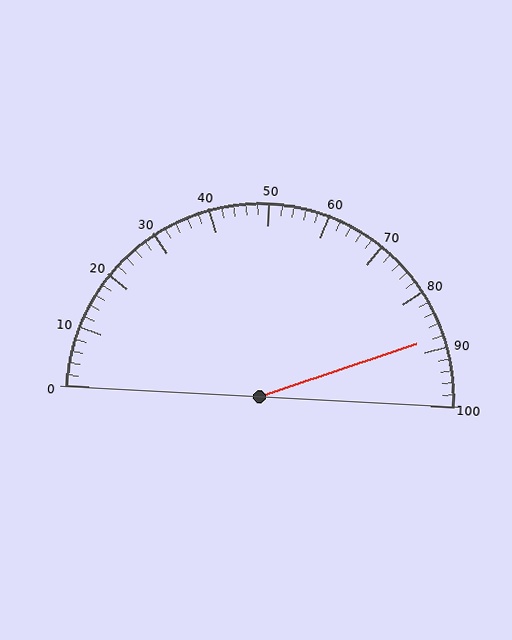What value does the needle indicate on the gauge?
The needle indicates approximately 88.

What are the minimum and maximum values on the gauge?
The gauge ranges from 0 to 100.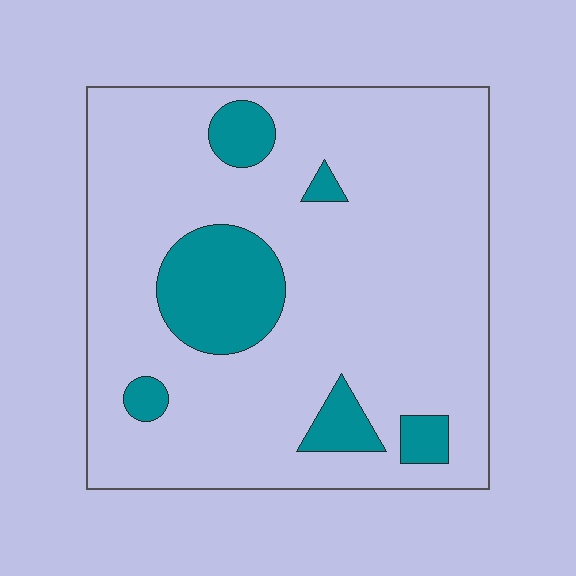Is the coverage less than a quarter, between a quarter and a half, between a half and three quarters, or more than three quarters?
Less than a quarter.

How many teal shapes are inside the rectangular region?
6.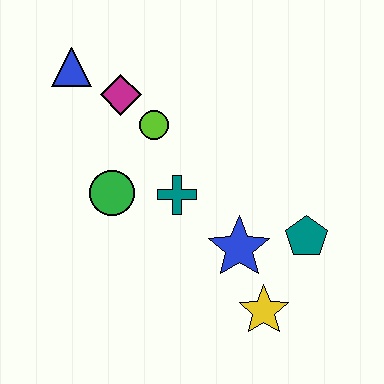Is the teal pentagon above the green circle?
No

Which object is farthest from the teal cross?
The blue triangle is farthest from the teal cross.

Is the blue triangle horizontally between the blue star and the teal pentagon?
No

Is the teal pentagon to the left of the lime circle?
No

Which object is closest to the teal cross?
The green circle is closest to the teal cross.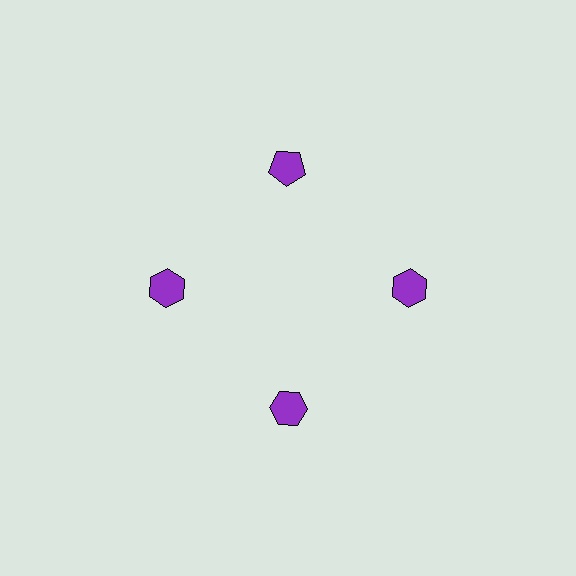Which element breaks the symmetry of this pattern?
The purple pentagon at roughly the 12 o'clock position breaks the symmetry. All other shapes are purple hexagons.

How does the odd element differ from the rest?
It has a different shape: pentagon instead of hexagon.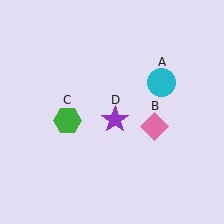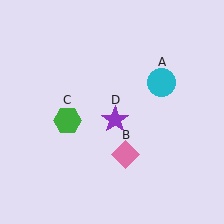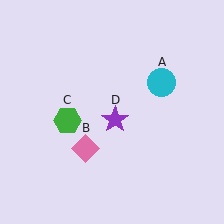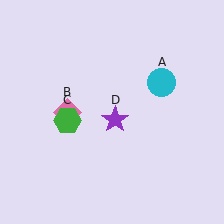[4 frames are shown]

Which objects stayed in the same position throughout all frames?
Cyan circle (object A) and green hexagon (object C) and purple star (object D) remained stationary.